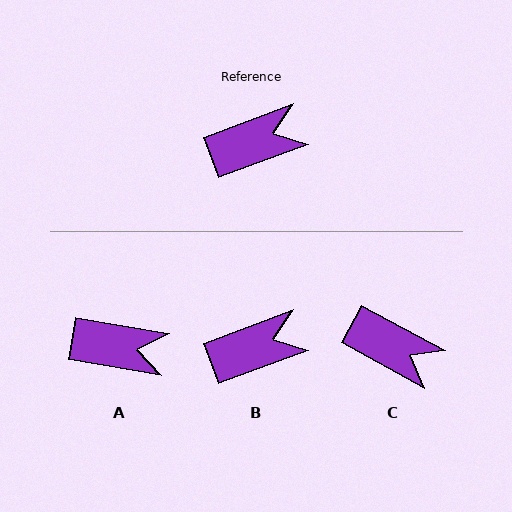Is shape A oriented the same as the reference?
No, it is off by about 30 degrees.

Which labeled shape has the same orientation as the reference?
B.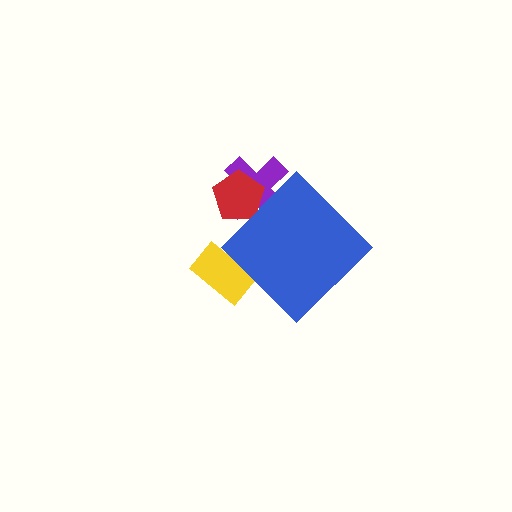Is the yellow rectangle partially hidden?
Yes, the yellow rectangle is partially hidden behind the blue diamond.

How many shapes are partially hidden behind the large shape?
3 shapes are partially hidden.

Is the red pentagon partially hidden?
Yes, the red pentagon is partially hidden behind the blue diamond.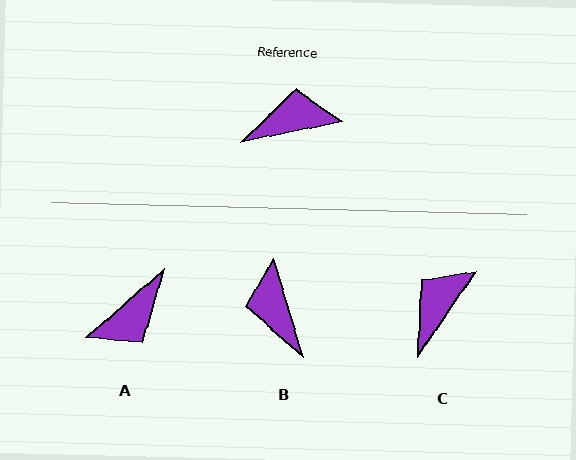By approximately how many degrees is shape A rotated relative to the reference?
Approximately 151 degrees clockwise.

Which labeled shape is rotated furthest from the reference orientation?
A, about 151 degrees away.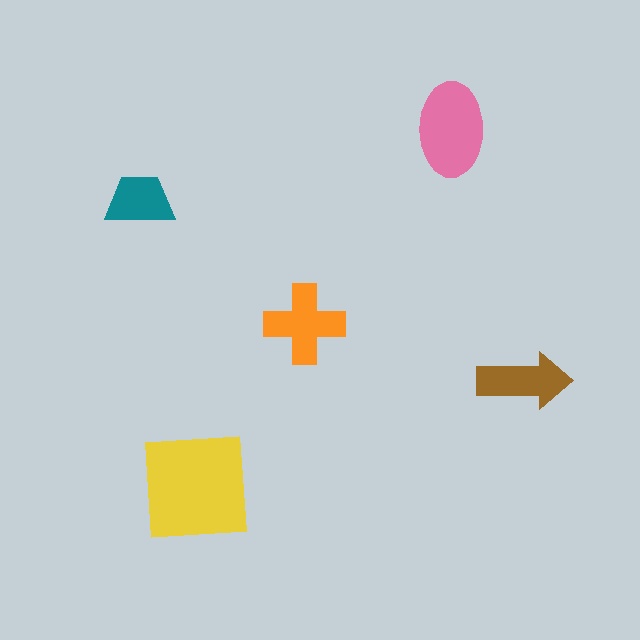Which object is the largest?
The yellow square.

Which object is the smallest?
The teal trapezoid.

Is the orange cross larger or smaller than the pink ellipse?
Smaller.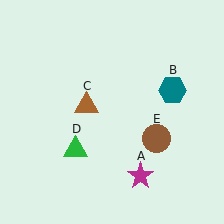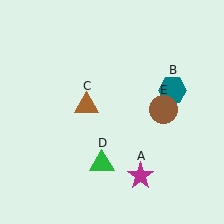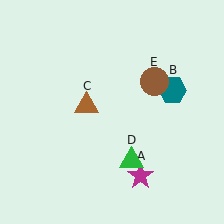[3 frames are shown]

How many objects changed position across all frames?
2 objects changed position: green triangle (object D), brown circle (object E).